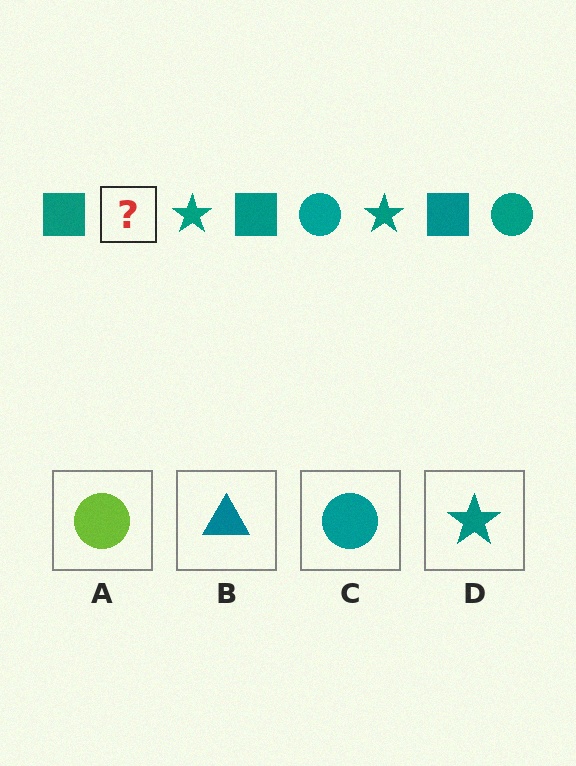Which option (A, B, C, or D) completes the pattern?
C.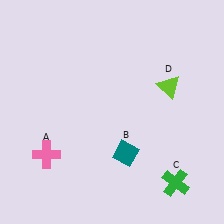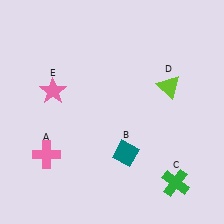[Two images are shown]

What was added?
A pink star (E) was added in Image 2.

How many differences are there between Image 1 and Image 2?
There is 1 difference between the two images.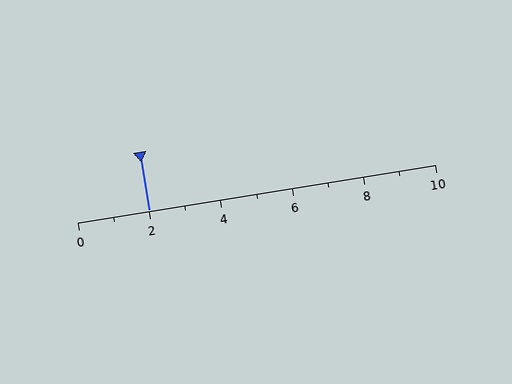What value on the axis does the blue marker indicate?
The marker indicates approximately 2.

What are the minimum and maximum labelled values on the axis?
The axis runs from 0 to 10.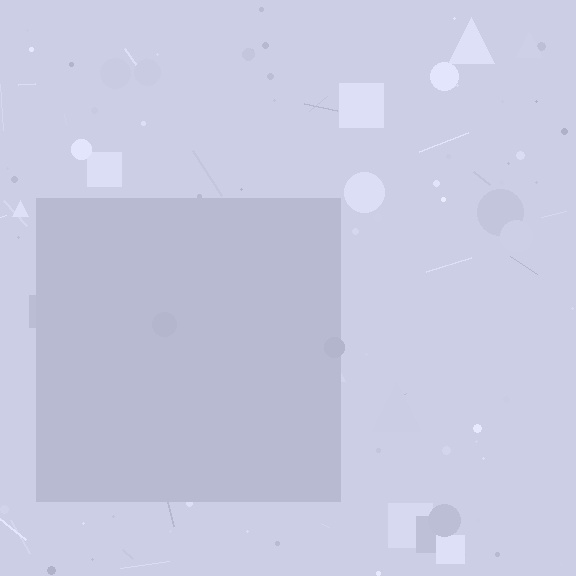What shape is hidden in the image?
A square is hidden in the image.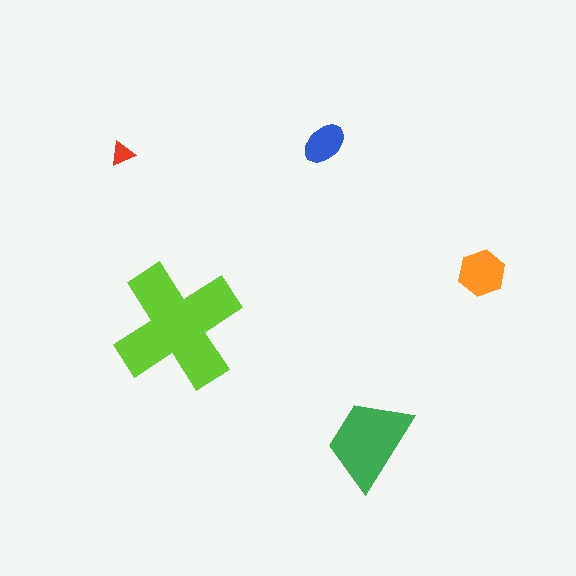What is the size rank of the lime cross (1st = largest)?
1st.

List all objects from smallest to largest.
The red triangle, the blue ellipse, the orange hexagon, the green trapezoid, the lime cross.